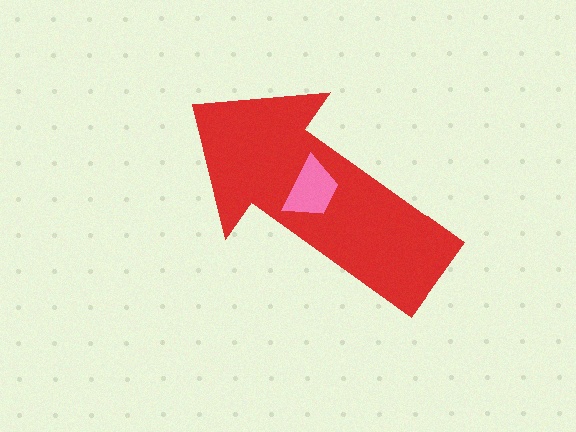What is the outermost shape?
The red arrow.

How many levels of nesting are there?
2.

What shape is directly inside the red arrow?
The pink trapezoid.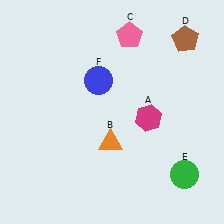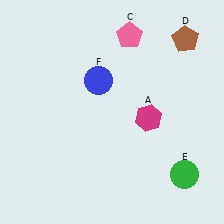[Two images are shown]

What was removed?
The orange triangle (B) was removed in Image 2.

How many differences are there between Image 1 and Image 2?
There is 1 difference between the two images.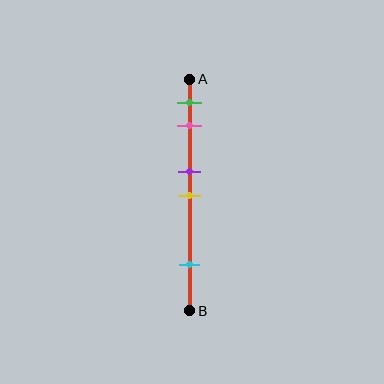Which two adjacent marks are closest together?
The purple and yellow marks are the closest adjacent pair.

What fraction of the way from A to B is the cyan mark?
The cyan mark is approximately 80% (0.8) of the way from A to B.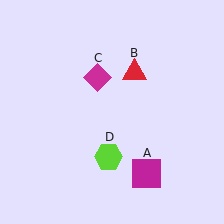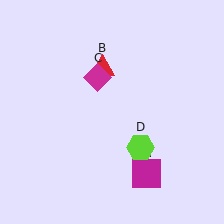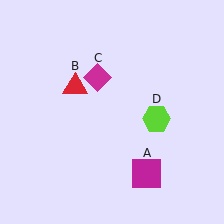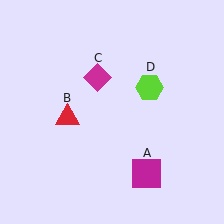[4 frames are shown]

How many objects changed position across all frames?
2 objects changed position: red triangle (object B), lime hexagon (object D).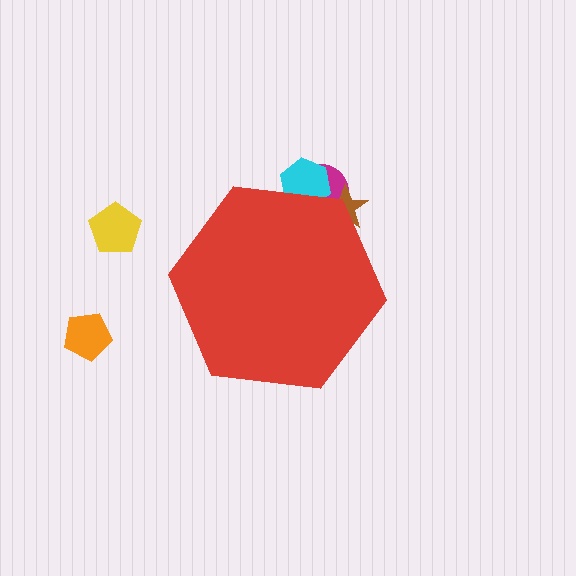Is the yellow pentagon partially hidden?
No, the yellow pentagon is fully visible.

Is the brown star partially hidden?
Yes, the brown star is partially hidden behind the red hexagon.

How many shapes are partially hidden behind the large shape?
3 shapes are partially hidden.